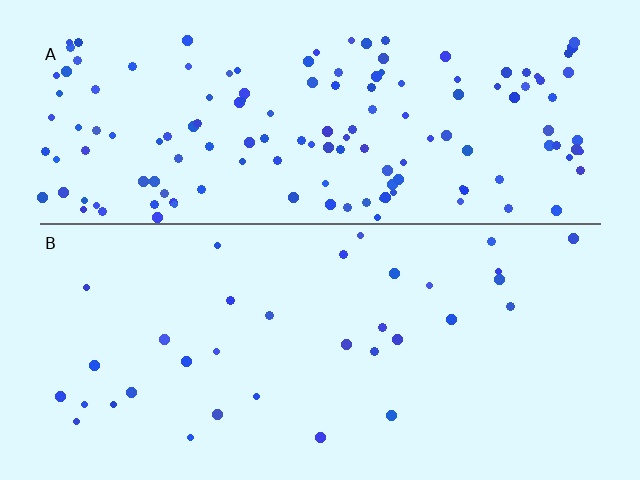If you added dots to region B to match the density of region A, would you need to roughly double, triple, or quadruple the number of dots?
Approximately quadruple.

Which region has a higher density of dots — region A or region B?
A (the top).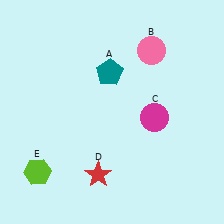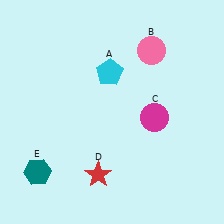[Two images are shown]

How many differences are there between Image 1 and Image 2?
There are 2 differences between the two images.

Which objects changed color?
A changed from teal to cyan. E changed from lime to teal.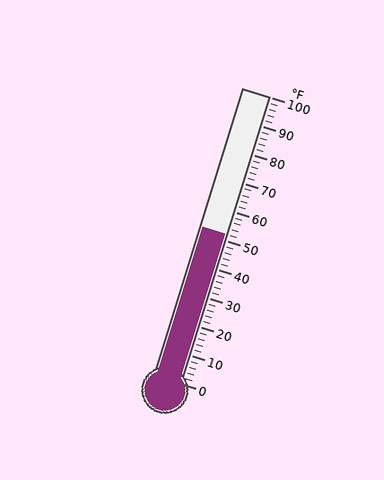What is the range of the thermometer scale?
The thermometer scale ranges from 0°F to 100°F.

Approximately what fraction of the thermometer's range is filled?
The thermometer is filled to approximately 50% of its range.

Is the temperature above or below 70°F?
The temperature is below 70°F.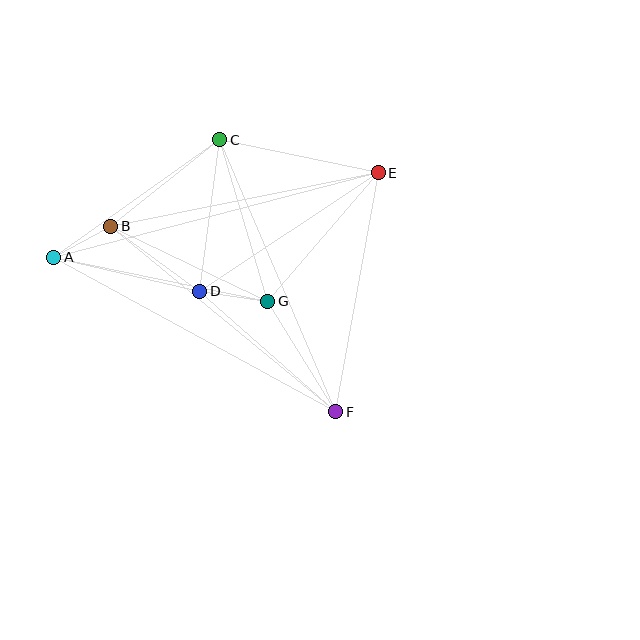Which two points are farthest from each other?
Points A and E are farthest from each other.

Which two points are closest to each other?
Points A and B are closest to each other.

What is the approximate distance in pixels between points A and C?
The distance between A and C is approximately 203 pixels.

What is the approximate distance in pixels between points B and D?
The distance between B and D is approximately 110 pixels.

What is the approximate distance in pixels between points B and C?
The distance between B and C is approximately 139 pixels.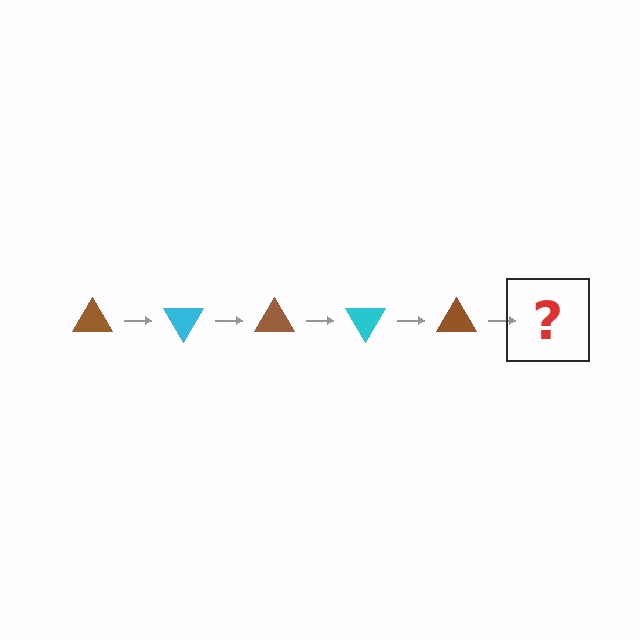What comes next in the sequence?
The next element should be a cyan triangle, rotated 300 degrees from the start.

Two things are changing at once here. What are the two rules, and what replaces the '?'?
The two rules are that it rotates 60 degrees each step and the color cycles through brown and cyan. The '?' should be a cyan triangle, rotated 300 degrees from the start.